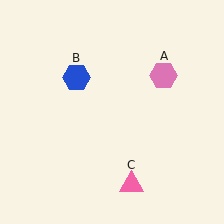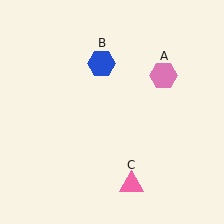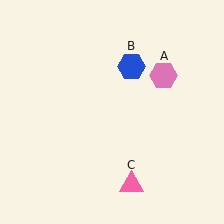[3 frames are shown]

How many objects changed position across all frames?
1 object changed position: blue hexagon (object B).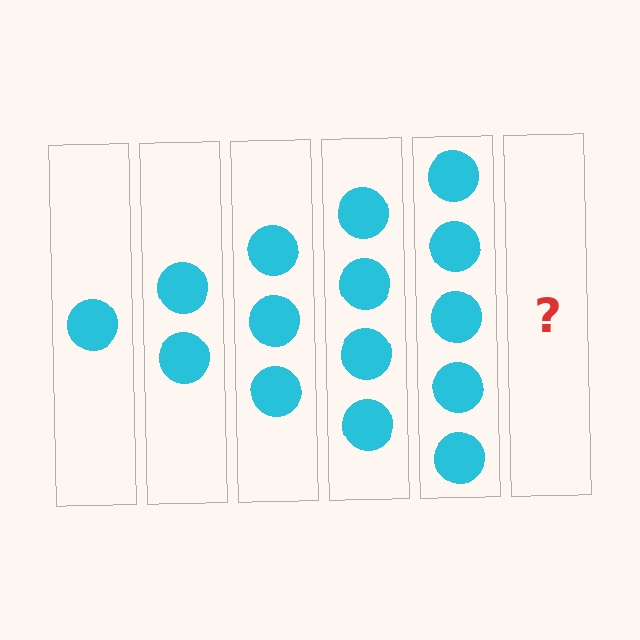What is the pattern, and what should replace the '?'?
The pattern is that each step adds one more circle. The '?' should be 6 circles.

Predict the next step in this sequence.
The next step is 6 circles.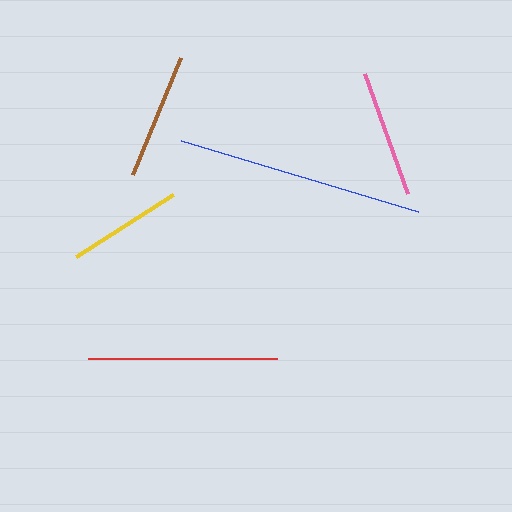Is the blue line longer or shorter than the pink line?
The blue line is longer than the pink line.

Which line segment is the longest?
The blue line is the longest at approximately 248 pixels.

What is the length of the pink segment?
The pink segment is approximately 127 pixels long.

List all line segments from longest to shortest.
From longest to shortest: blue, red, brown, pink, yellow.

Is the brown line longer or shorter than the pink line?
The brown line is longer than the pink line.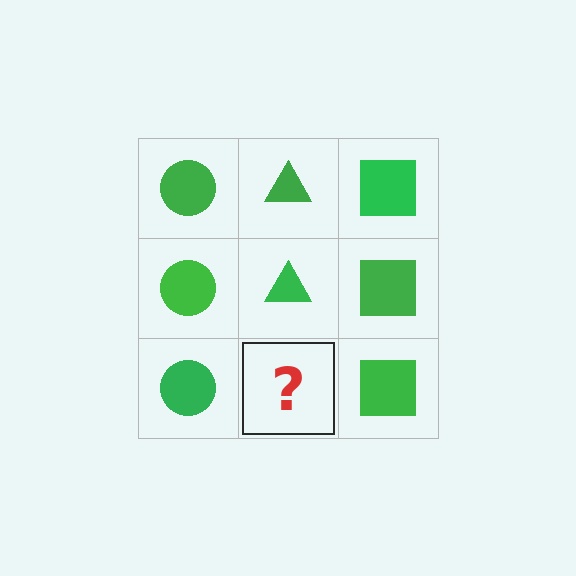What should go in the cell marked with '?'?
The missing cell should contain a green triangle.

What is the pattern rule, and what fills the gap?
The rule is that each column has a consistent shape. The gap should be filled with a green triangle.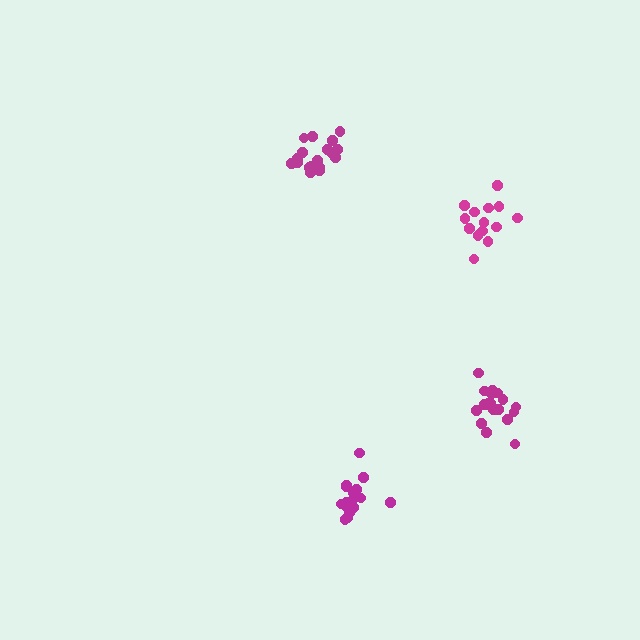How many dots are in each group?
Group 1: 20 dots, Group 2: 14 dots, Group 3: 20 dots, Group 4: 19 dots (73 total).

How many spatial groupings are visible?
There are 4 spatial groupings.